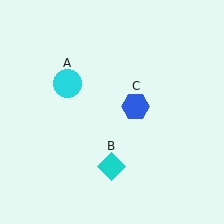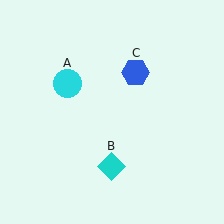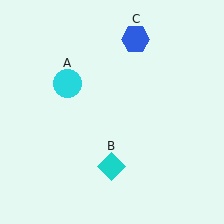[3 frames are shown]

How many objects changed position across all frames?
1 object changed position: blue hexagon (object C).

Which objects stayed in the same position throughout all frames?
Cyan circle (object A) and cyan diamond (object B) remained stationary.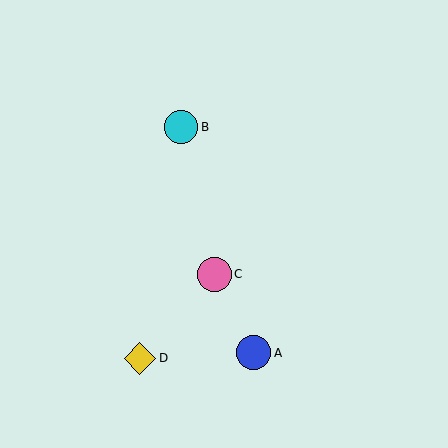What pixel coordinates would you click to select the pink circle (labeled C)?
Click at (214, 274) to select the pink circle C.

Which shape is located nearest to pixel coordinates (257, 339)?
The blue circle (labeled A) at (254, 353) is nearest to that location.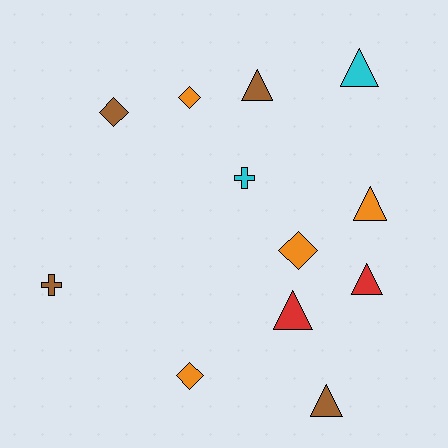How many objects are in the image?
There are 12 objects.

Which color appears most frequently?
Orange, with 4 objects.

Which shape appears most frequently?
Triangle, with 6 objects.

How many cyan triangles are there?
There is 1 cyan triangle.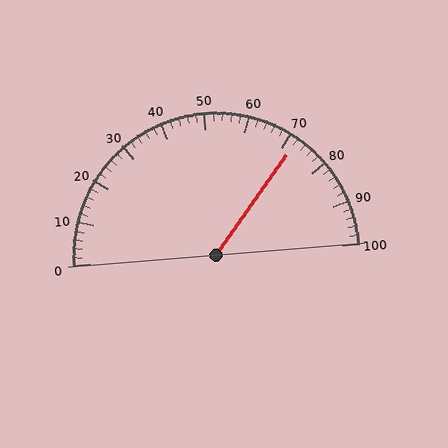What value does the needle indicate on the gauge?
The needle indicates approximately 72.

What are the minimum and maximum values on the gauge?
The gauge ranges from 0 to 100.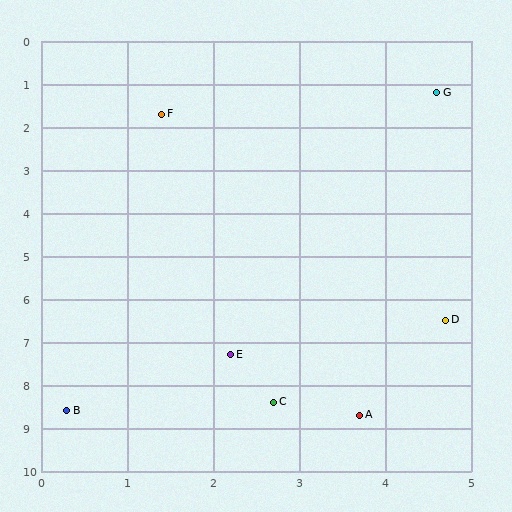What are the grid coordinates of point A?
Point A is at approximately (3.7, 8.7).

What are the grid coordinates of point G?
Point G is at approximately (4.6, 1.2).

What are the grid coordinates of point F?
Point F is at approximately (1.4, 1.7).